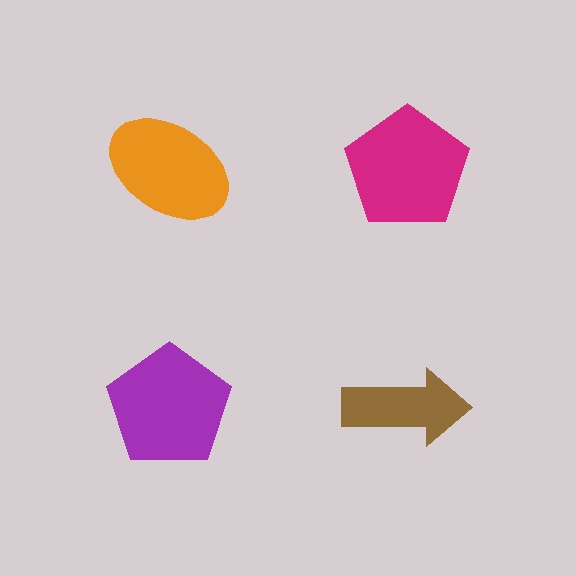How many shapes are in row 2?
2 shapes.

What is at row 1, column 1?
An orange ellipse.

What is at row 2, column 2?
A brown arrow.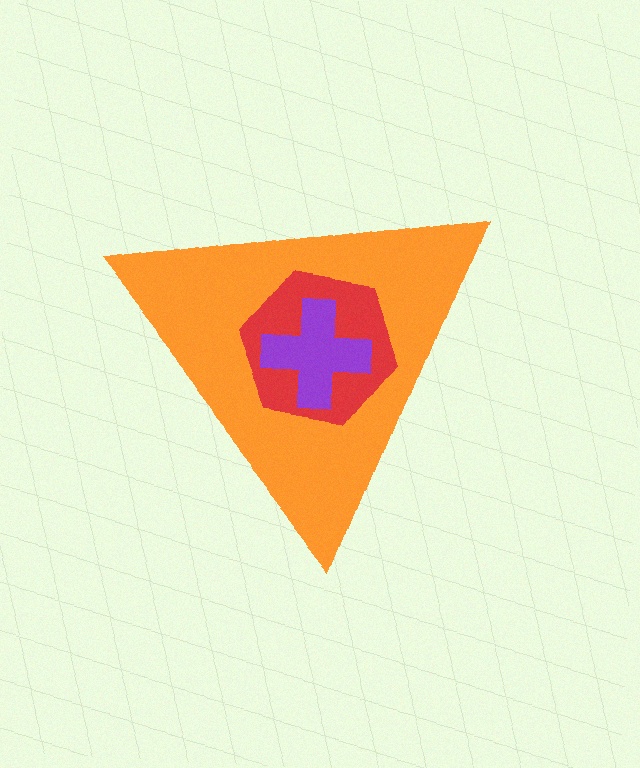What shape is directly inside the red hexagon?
The purple cross.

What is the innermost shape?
The purple cross.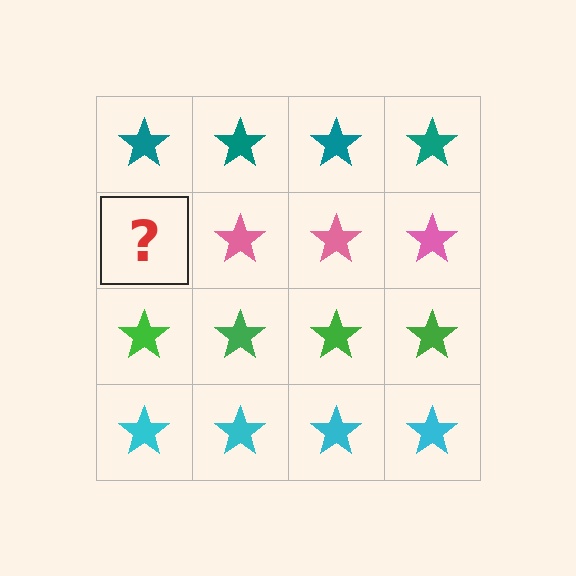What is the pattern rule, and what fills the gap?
The rule is that each row has a consistent color. The gap should be filled with a pink star.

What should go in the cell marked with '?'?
The missing cell should contain a pink star.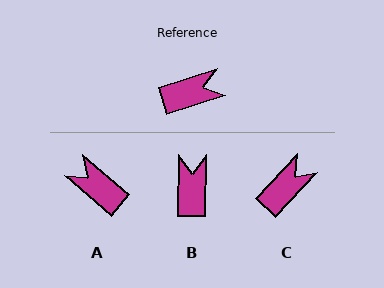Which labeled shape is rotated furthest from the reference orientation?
A, about 122 degrees away.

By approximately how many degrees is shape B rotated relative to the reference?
Approximately 72 degrees counter-clockwise.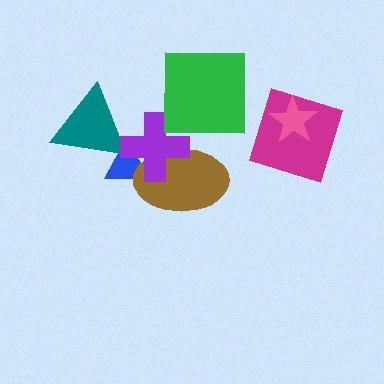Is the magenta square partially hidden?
Yes, it is partially covered by another shape.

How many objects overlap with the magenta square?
1 object overlaps with the magenta square.